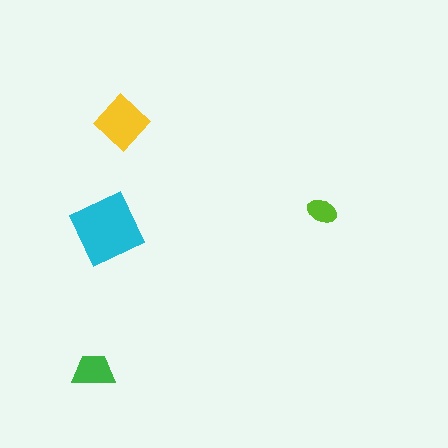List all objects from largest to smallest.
The cyan square, the yellow diamond, the green trapezoid, the lime ellipse.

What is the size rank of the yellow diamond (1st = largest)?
2nd.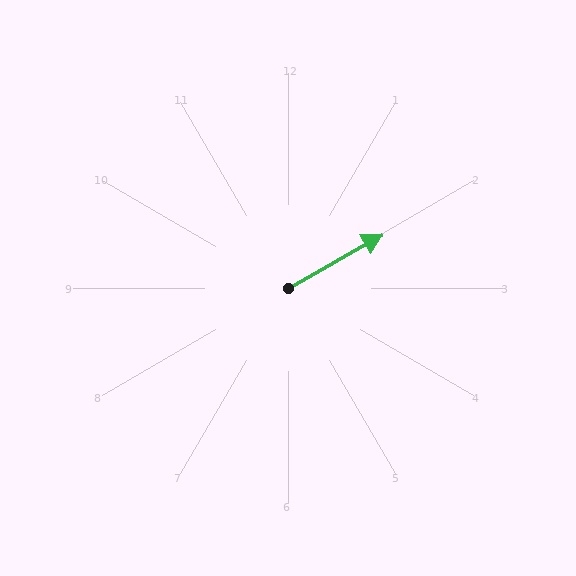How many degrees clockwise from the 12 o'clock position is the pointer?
Approximately 60 degrees.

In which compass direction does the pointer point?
Northeast.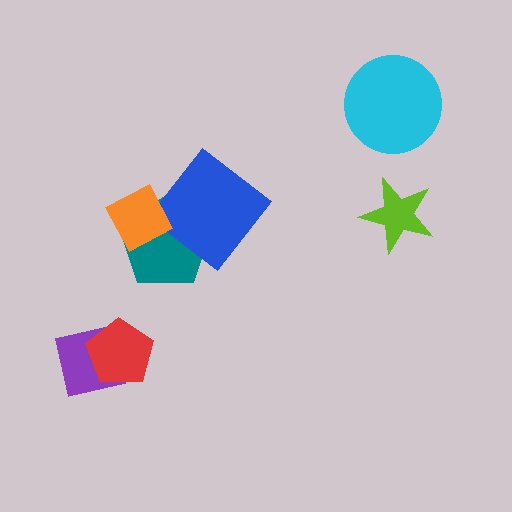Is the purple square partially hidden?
Yes, it is partially covered by another shape.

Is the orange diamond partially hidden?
No, no other shape covers it.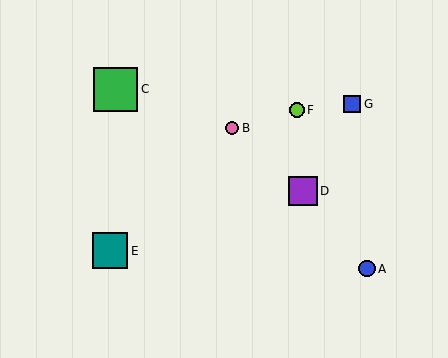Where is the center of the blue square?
The center of the blue square is at (352, 104).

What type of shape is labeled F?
Shape F is a lime circle.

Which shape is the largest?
The green square (labeled C) is the largest.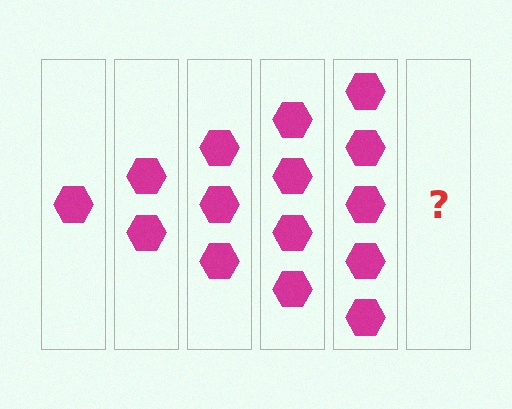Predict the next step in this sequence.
The next step is 6 hexagons.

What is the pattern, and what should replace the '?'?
The pattern is that each step adds one more hexagon. The '?' should be 6 hexagons.